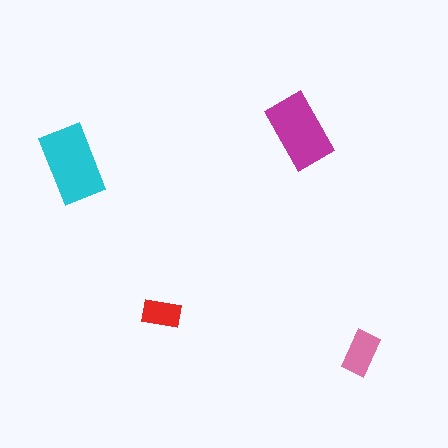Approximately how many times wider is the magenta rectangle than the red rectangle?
About 2 times wider.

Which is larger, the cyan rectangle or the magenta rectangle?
The cyan one.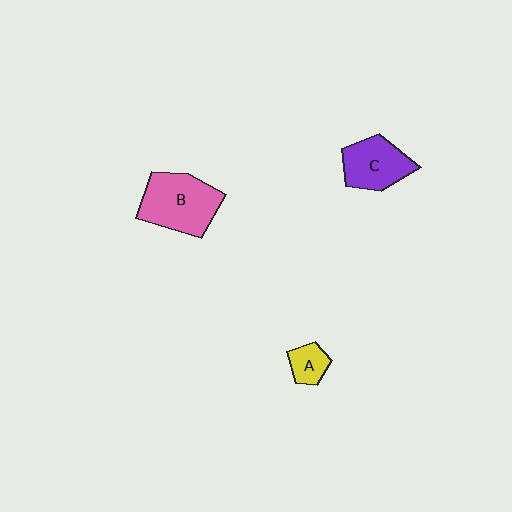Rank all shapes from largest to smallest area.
From largest to smallest: B (pink), C (purple), A (yellow).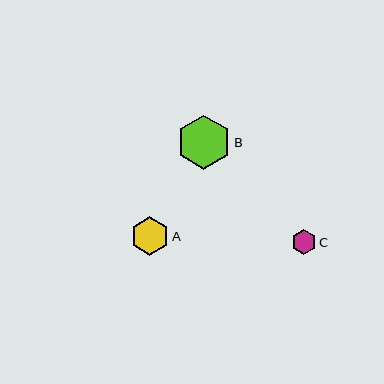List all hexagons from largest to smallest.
From largest to smallest: B, A, C.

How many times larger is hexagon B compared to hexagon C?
Hexagon B is approximately 2.2 times the size of hexagon C.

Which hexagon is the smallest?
Hexagon C is the smallest with a size of approximately 24 pixels.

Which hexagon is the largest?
Hexagon B is the largest with a size of approximately 55 pixels.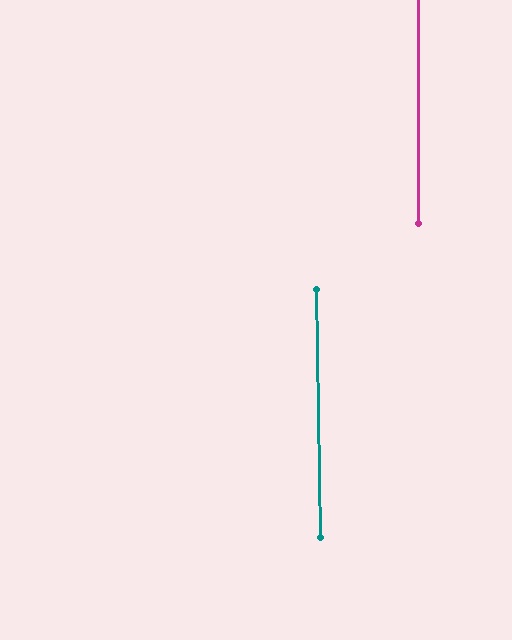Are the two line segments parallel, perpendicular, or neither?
Parallel — their directions differ by only 0.7°.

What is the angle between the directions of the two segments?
Approximately 1 degree.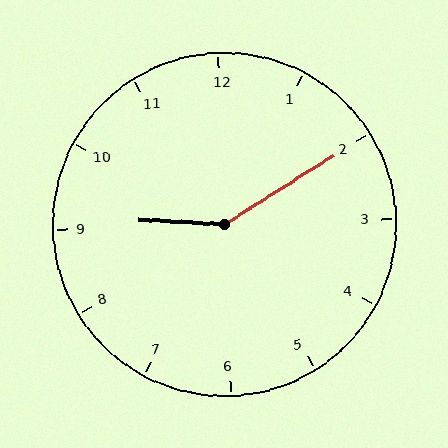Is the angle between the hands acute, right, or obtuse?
It is obtuse.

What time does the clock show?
9:10.